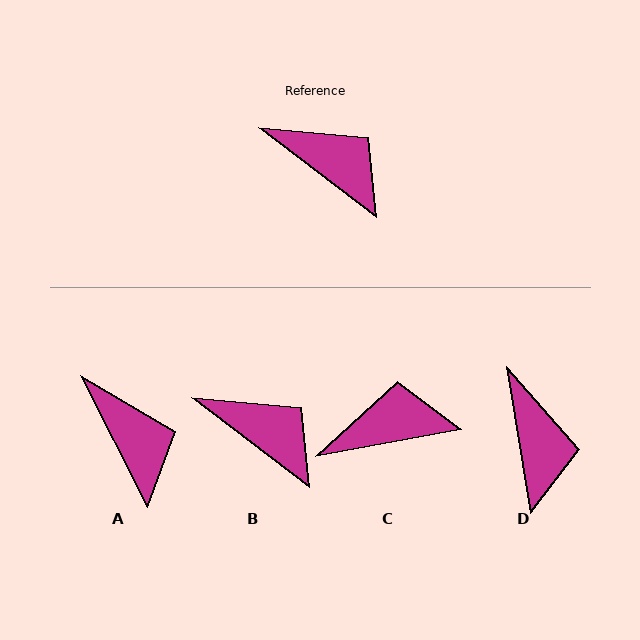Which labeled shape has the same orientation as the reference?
B.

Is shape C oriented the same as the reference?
No, it is off by about 48 degrees.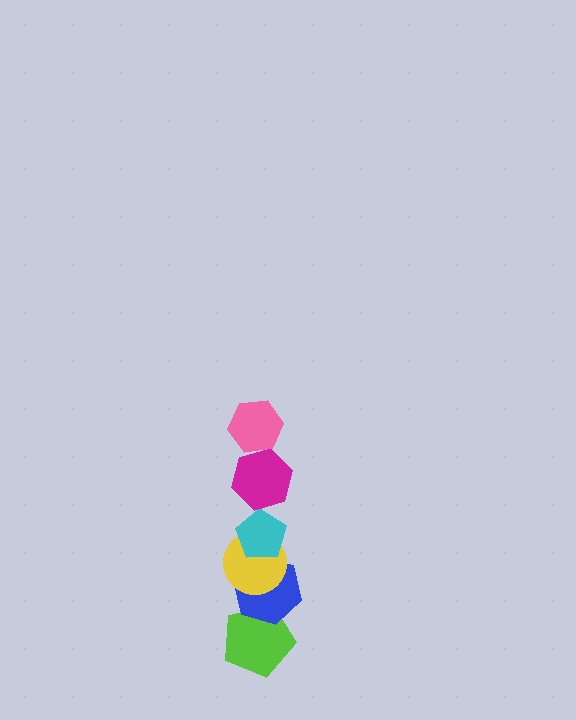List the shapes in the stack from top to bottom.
From top to bottom: the pink hexagon, the magenta hexagon, the cyan pentagon, the yellow circle, the blue hexagon, the lime pentagon.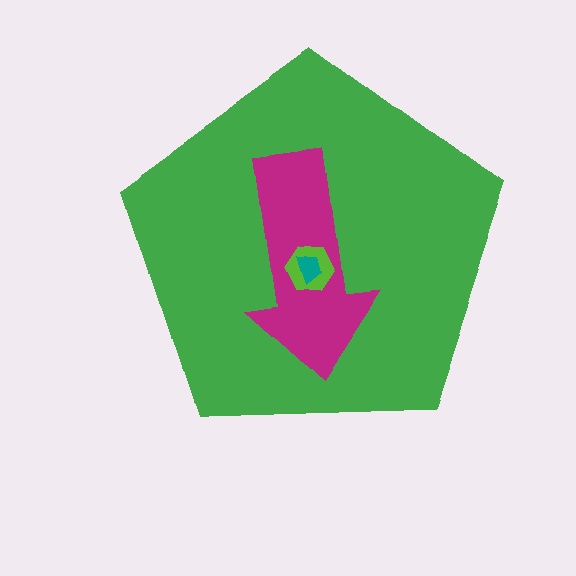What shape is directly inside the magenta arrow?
The lime hexagon.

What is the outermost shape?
The green pentagon.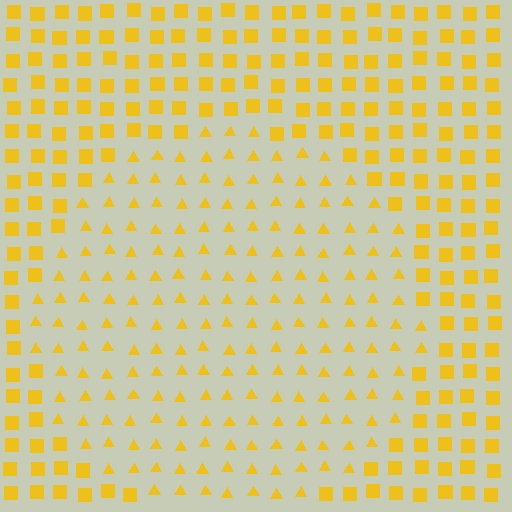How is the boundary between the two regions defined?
The boundary is defined by a change in element shape: triangles inside vs. squares outside. All elements share the same color and spacing.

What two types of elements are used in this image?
The image uses triangles inside the circle region and squares outside it.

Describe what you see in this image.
The image is filled with small yellow elements arranged in a uniform grid. A circle-shaped region contains triangles, while the surrounding area contains squares. The boundary is defined purely by the change in element shape.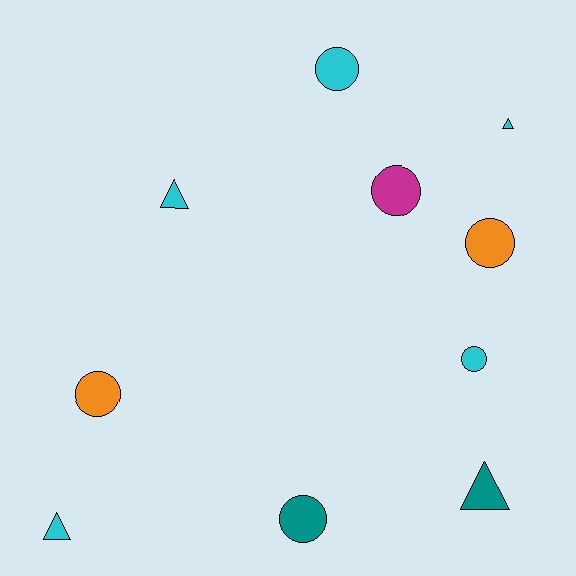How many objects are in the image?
There are 10 objects.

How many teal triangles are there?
There is 1 teal triangle.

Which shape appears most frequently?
Circle, with 6 objects.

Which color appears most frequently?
Cyan, with 5 objects.